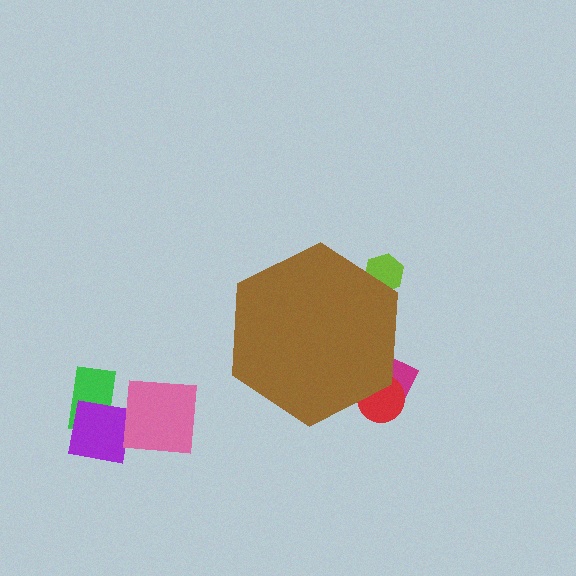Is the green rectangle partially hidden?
No, the green rectangle is fully visible.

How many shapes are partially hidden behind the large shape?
3 shapes are partially hidden.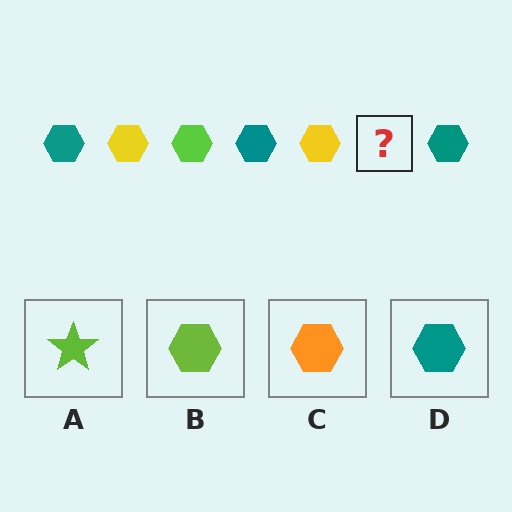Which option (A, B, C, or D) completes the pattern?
B.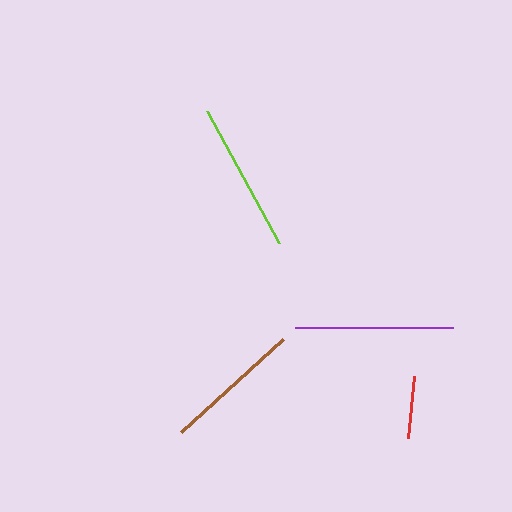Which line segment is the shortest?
The red line is the shortest at approximately 62 pixels.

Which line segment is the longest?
The purple line is the longest at approximately 158 pixels.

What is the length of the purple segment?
The purple segment is approximately 158 pixels long.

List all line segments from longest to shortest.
From longest to shortest: purple, lime, brown, red.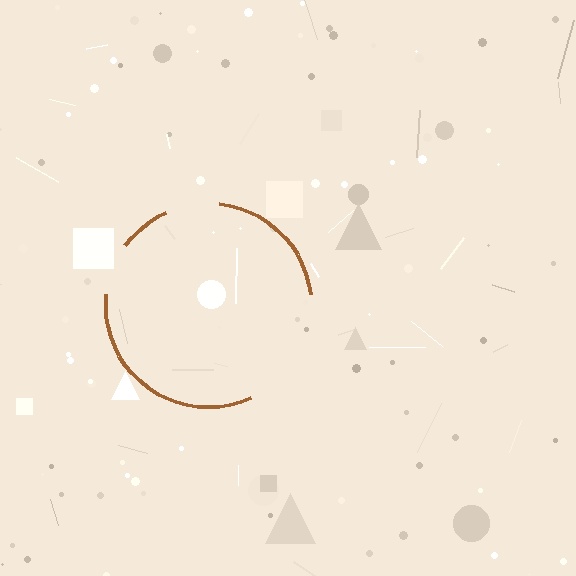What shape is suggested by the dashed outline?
The dashed outline suggests a circle.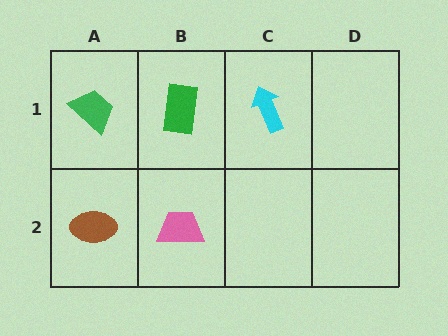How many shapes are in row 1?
3 shapes.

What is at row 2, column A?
A brown ellipse.